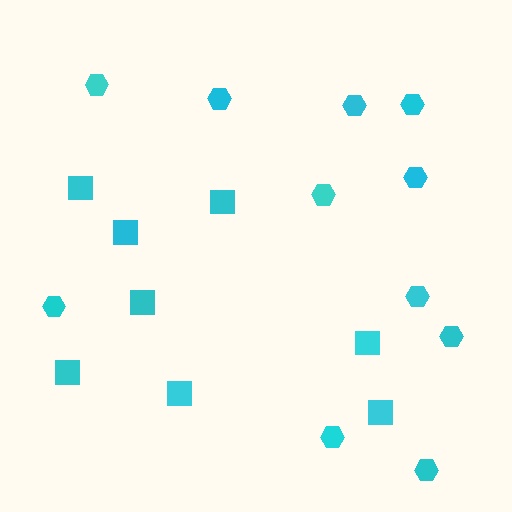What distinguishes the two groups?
There are 2 groups: one group of hexagons (11) and one group of squares (8).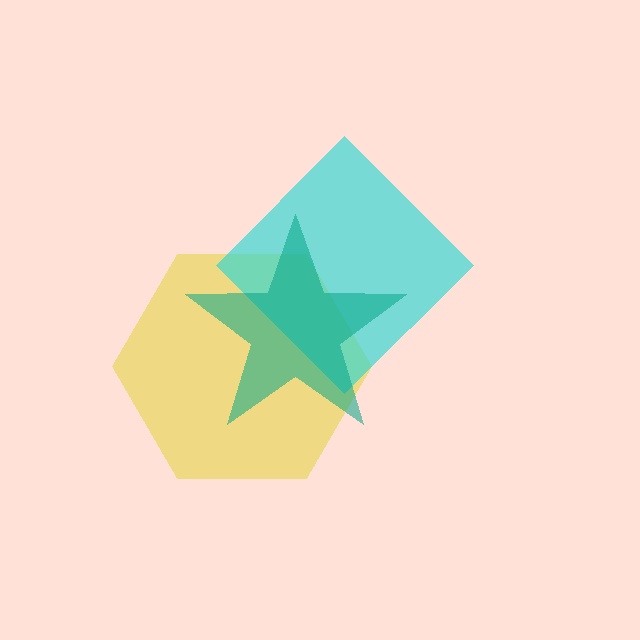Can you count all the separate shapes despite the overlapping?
Yes, there are 3 separate shapes.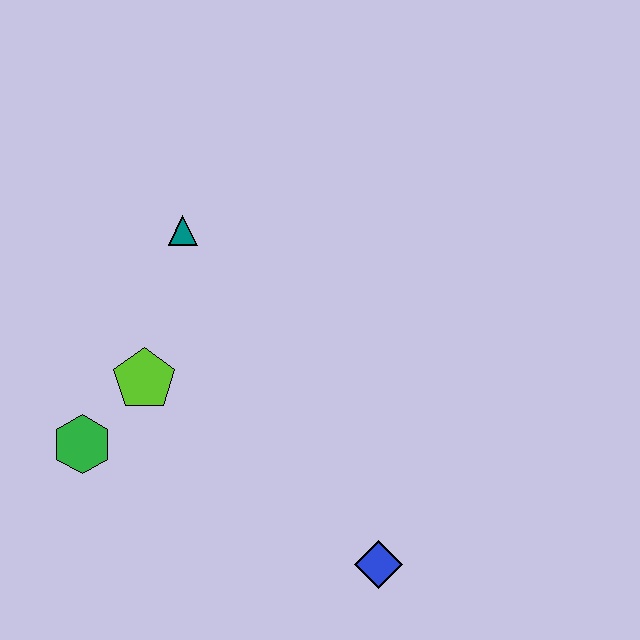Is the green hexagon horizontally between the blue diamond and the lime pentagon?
No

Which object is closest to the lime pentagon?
The green hexagon is closest to the lime pentagon.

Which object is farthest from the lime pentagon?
The blue diamond is farthest from the lime pentagon.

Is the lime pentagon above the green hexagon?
Yes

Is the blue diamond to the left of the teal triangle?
No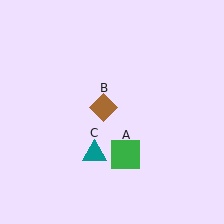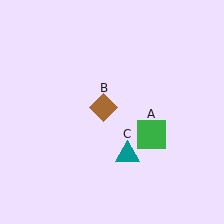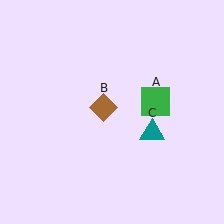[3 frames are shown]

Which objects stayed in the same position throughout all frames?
Brown diamond (object B) remained stationary.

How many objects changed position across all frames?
2 objects changed position: green square (object A), teal triangle (object C).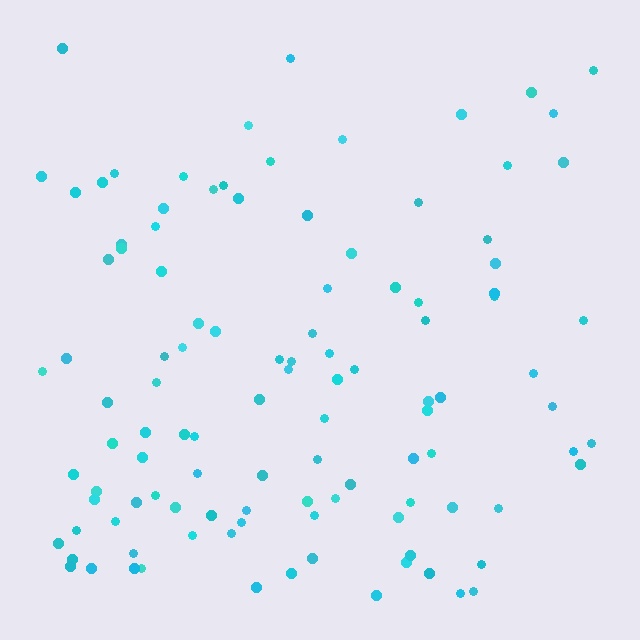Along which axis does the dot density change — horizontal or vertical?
Vertical.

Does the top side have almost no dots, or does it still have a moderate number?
Still a moderate number, just noticeably fewer than the bottom.